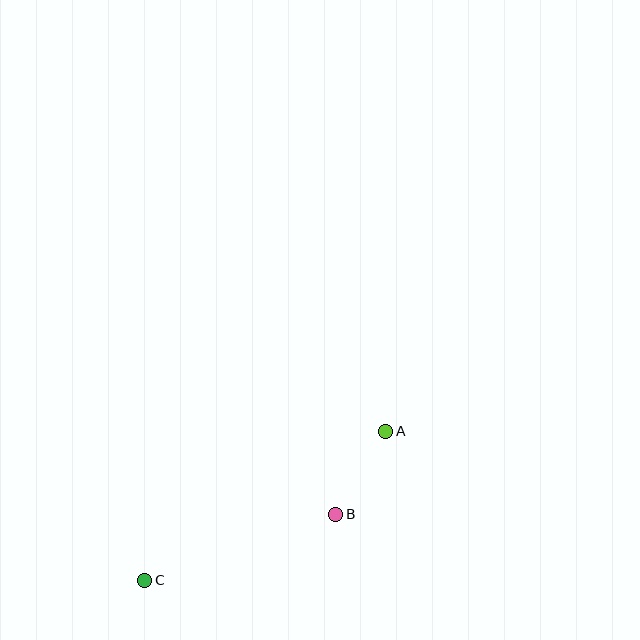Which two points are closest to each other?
Points A and B are closest to each other.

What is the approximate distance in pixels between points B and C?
The distance between B and C is approximately 202 pixels.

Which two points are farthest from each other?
Points A and C are farthest from each other.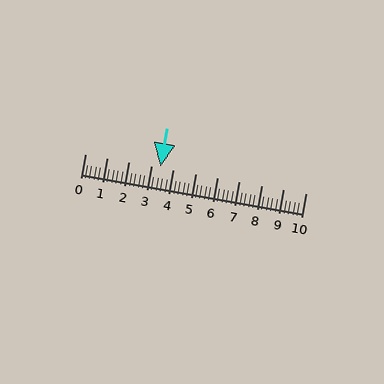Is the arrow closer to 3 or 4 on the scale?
The arrow is closer to 3.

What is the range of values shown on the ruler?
The ruler shows values from 0 to 10.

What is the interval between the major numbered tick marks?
The major tick marks are spaced 1 units apart.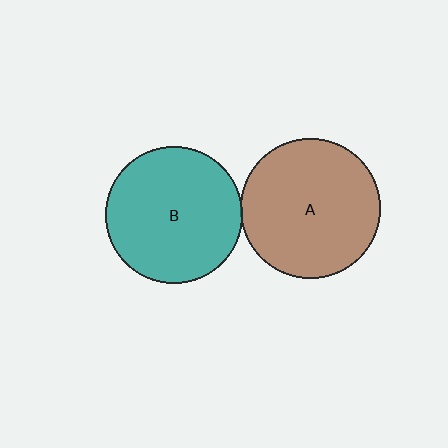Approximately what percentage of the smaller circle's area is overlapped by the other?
Approximately 5%.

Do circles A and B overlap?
Yes.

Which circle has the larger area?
Circle A (brown).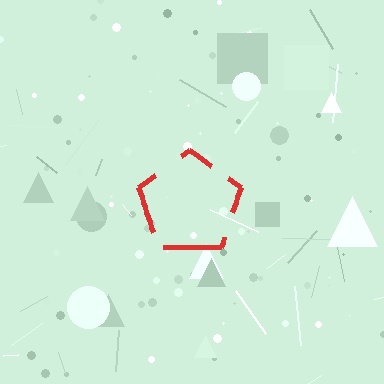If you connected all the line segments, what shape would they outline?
They would outline a pentagon.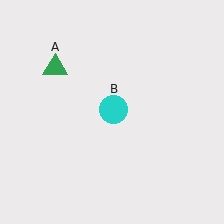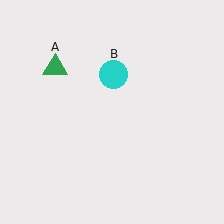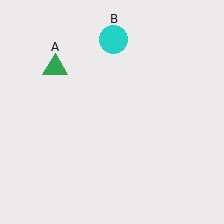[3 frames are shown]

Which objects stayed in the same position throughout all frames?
Green triangle (object A) remained stationary.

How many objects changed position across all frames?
1 object changed position: cyan circle (object B).